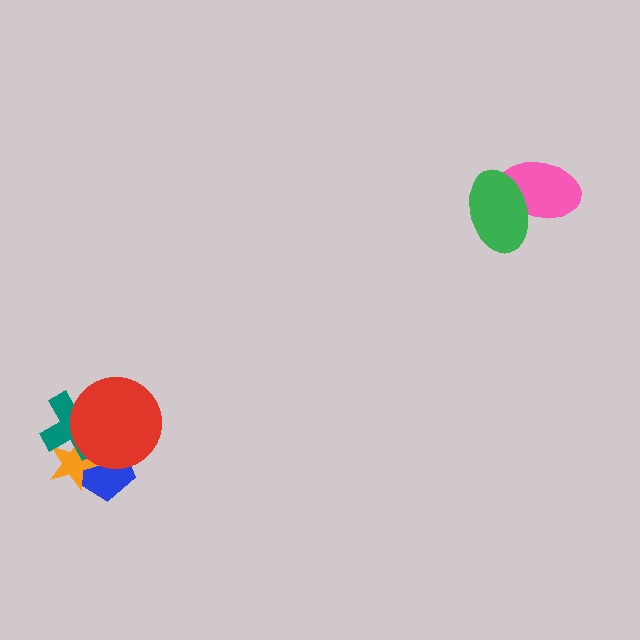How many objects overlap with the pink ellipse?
1 object overlaps with the pink ellipse.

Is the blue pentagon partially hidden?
Yes, it is partially covered by another shape.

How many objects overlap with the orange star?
3 objects overlap with the orange star.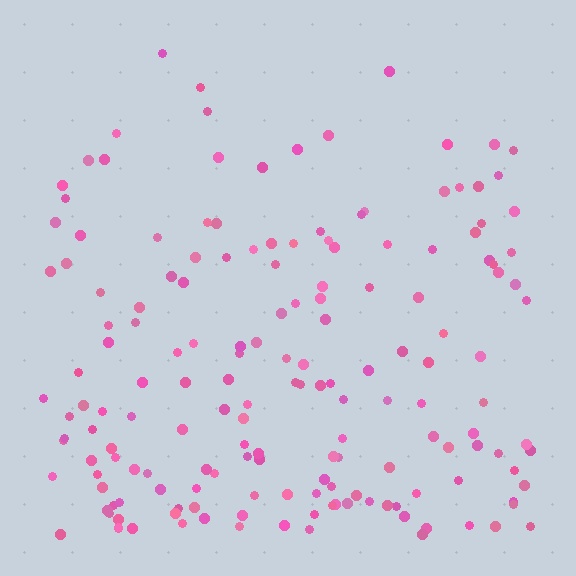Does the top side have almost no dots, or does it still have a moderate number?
Still a moderate number, just noticeably fewer than the bottom.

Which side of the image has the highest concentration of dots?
The bottom.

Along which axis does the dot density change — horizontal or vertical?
Vertical.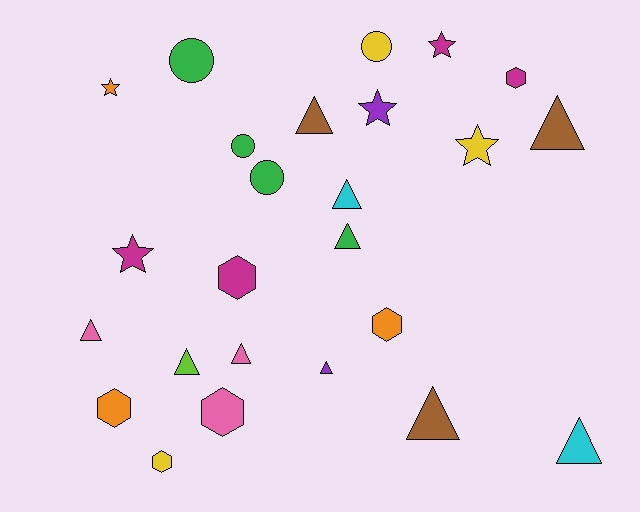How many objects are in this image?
There are 25 objects.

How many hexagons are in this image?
There are 6 hexagons.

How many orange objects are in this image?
There are 3 orange objects.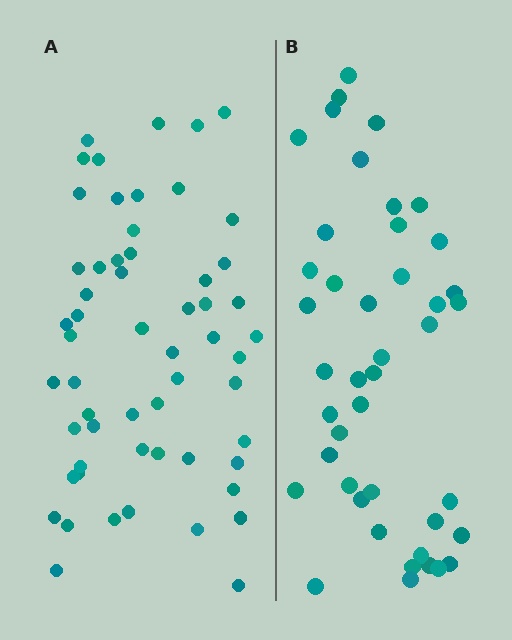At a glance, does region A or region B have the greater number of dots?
Region A (the left region) has more dots.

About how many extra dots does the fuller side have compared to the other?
Region A has approximately 15 more dots than region B.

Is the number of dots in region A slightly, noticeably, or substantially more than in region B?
Region A has noticeably more, but not dramatically so. The ratio is roughly 1.3 to 1.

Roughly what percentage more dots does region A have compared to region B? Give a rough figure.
About 35% more.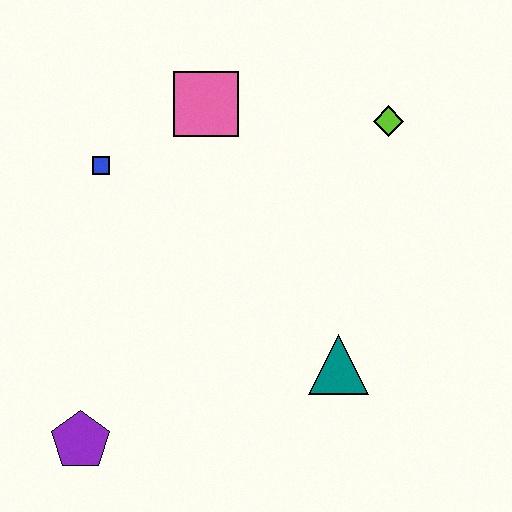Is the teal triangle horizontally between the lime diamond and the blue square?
Yes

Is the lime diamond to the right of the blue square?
Yes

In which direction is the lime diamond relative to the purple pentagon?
The lime diamond is above the purple pentagon.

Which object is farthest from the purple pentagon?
The lime diamond is farthest from the purple pentagon.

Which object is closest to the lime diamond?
The pink square is closest to the lime diamond.